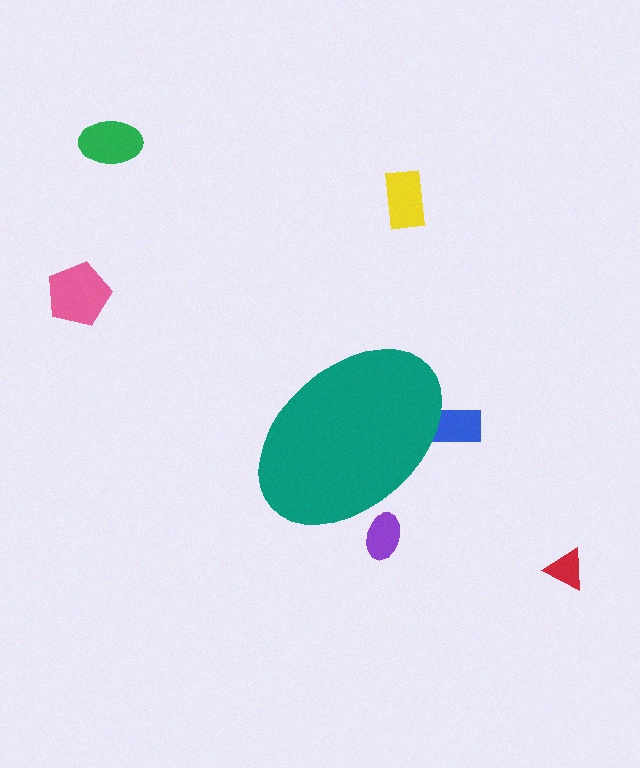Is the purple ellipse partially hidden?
Yes, the purple ellipse is partially hidden behind the teal ellipse.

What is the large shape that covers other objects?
A teal ellipse.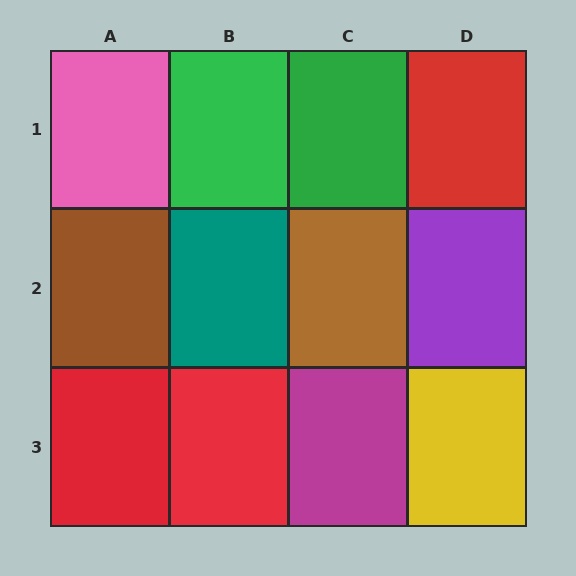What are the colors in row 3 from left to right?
Red, red, magenta, yellow.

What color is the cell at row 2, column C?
Brown.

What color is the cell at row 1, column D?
Red.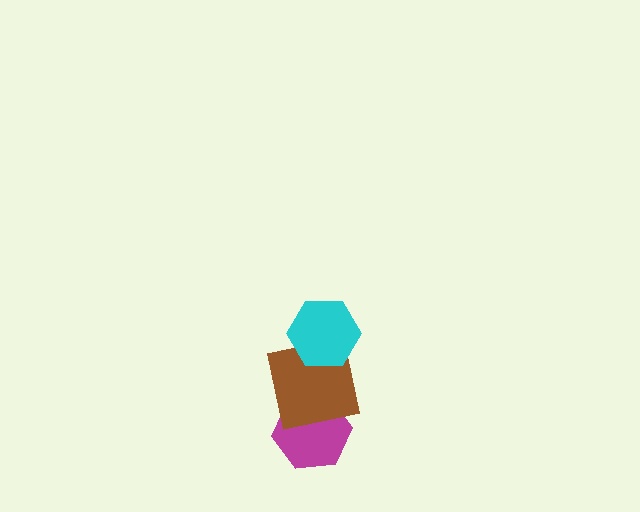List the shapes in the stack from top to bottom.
From top to bottom: the cyan hexagon, the brown square, the magenta hexagon.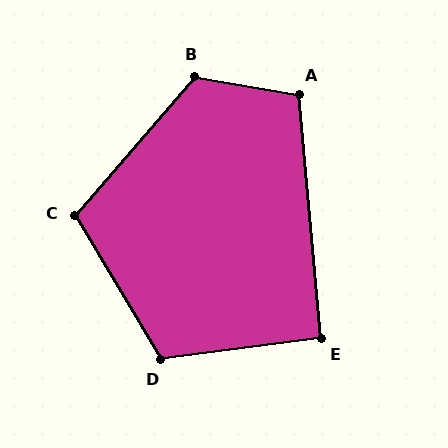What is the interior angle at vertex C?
Approximately 108 degrees (obtuse).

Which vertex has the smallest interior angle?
E, at approximately 93 degrees.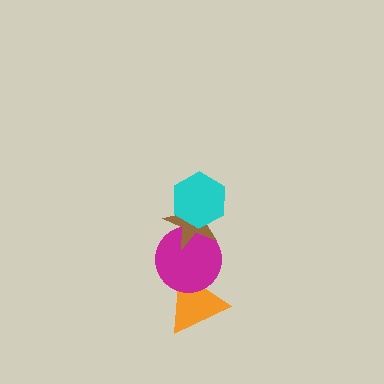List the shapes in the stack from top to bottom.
From top to bottom: the cyan hexagon, the brown star, the magenta circle, the orange triangle.